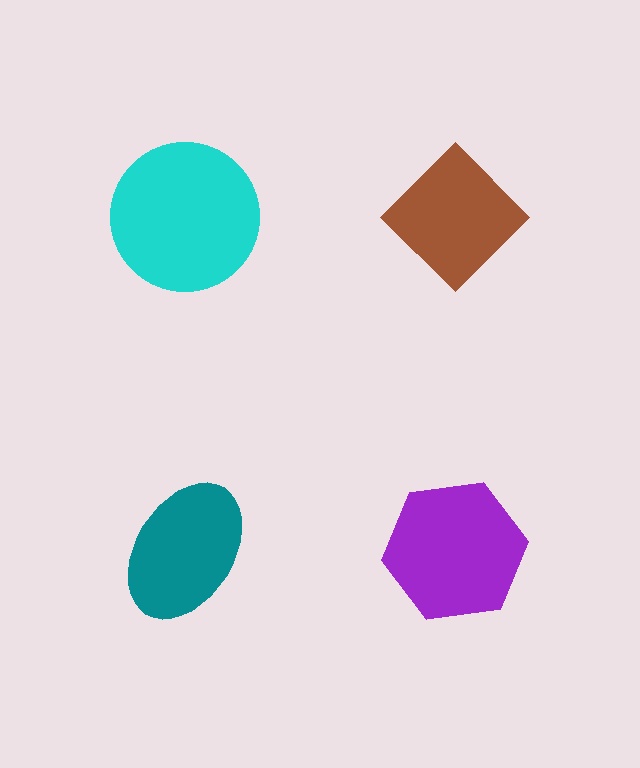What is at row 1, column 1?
A cyan circle.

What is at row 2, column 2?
A purple hexagon.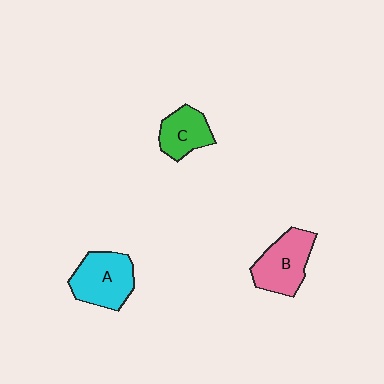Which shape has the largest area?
Shape A (cyan).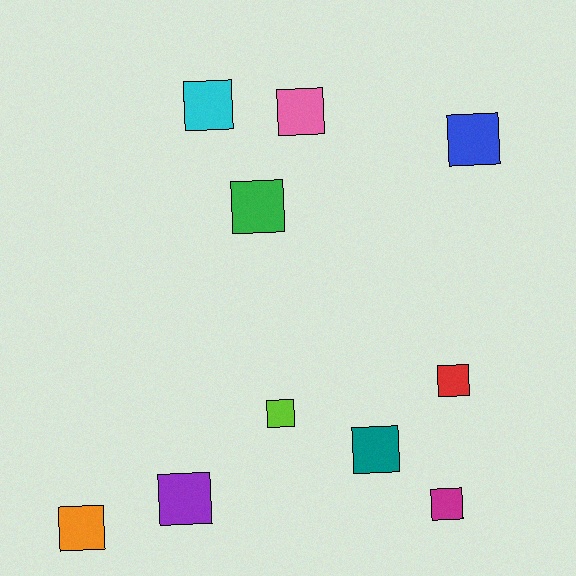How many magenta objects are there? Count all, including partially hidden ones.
There is 1 magenta object.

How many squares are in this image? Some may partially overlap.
There are 10 squares.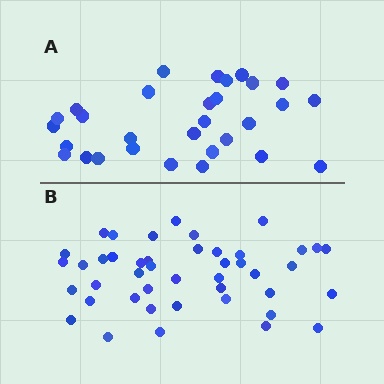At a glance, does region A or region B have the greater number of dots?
Region B (the bottom region) has more dots.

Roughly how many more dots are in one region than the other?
Region B has approximately 15 more dots than region A.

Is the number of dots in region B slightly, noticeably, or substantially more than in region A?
Region B has substantially more. The ratio is roughly 1.5 to 1.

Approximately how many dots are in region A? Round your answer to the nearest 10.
About 30 dots.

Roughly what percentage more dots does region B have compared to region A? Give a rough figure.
About 45% more.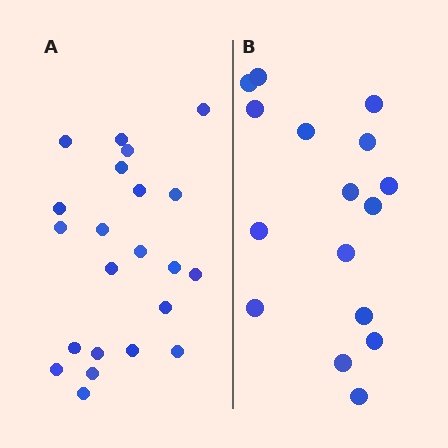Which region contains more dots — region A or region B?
Region A (the left region) has more dots.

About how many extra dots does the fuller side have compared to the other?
Region A has about 6 more dots than region B.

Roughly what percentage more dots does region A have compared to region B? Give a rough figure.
About 40% more.